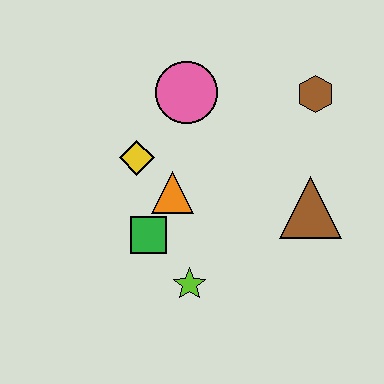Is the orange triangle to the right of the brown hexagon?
No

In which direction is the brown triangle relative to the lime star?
The brown triangle is to the right of the lime star.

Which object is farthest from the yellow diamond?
The brown hexagon is farthest from the yellow diamond.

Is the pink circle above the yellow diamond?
Yes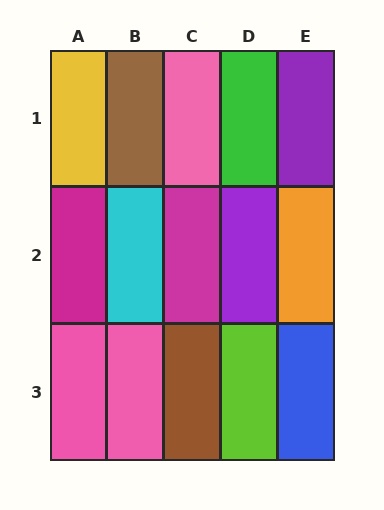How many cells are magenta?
2 cells are magenta.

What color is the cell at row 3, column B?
Pink.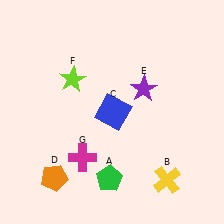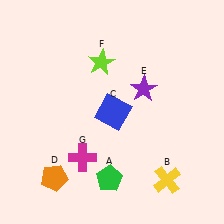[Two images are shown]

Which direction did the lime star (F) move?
The lime star (F) moved right.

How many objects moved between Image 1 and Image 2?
1 object moved between the two images.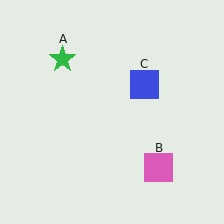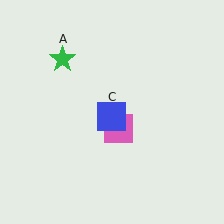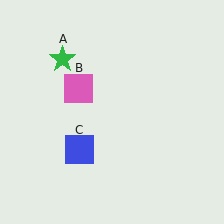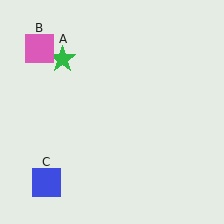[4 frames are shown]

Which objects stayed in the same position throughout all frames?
Green star (object A) remained stationary.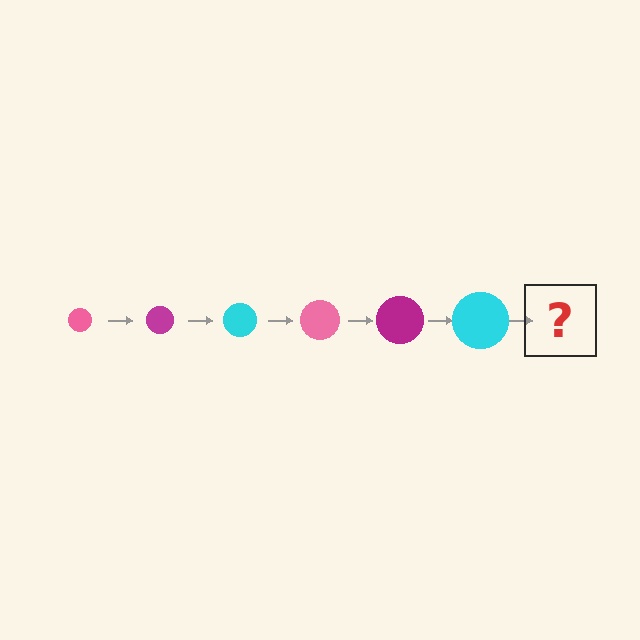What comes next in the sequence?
The next element should be a pink circle, larger than the previous one.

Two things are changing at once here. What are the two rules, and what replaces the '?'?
The two rules are that the circle grows larger each step and the color cycles through pink, magenta, and cyan. The '?' should be a pink circle, larger than the previous one.